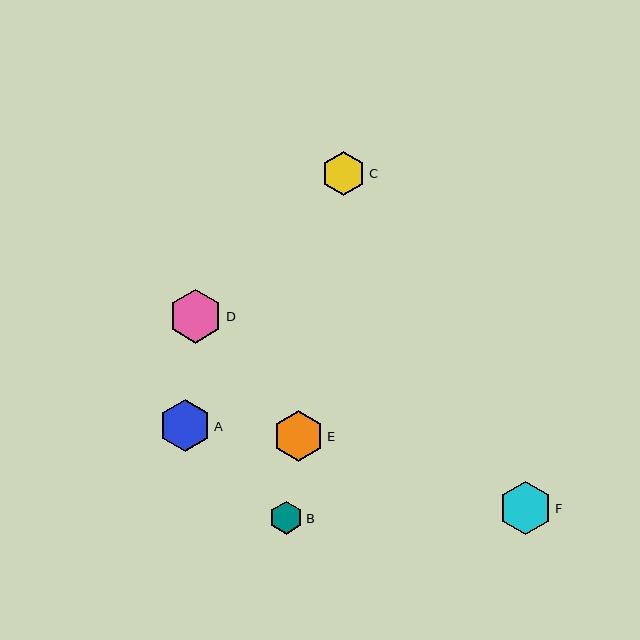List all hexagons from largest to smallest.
From largest to smallest: D, F, A, E, C, B.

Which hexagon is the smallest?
Hexagon B is the smallest with a size of approximately 33 pixels.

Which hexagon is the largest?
Hexagon D is the largest with a size of approximately 54 pixels.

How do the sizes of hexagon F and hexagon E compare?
Hexagon F and hexagon E are approximately the same size.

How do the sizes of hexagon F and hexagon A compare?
Hexagon F and hexagon A are approximately the same size.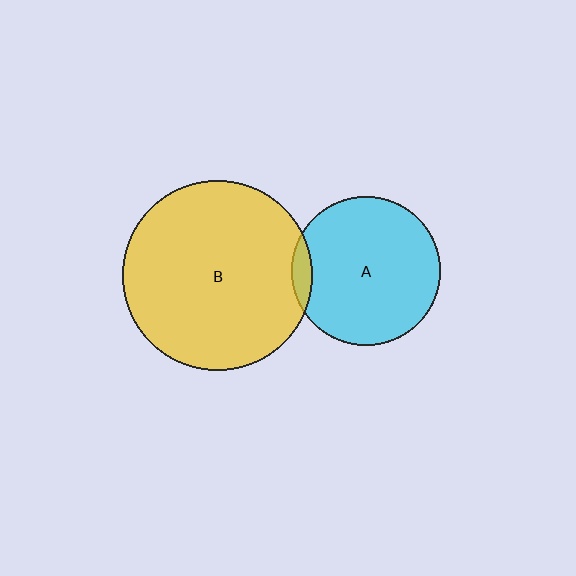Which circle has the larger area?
Circle B (yellow).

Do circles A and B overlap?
Yes.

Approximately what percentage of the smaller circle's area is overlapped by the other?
Approximately 5%.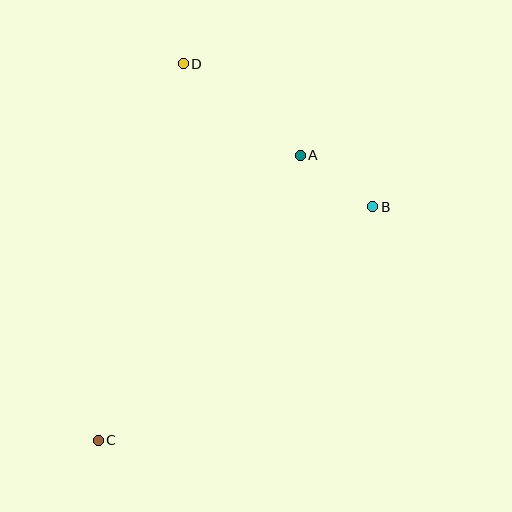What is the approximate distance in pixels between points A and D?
The distance between A and D is approximately 149 pixels.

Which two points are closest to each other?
Points A and B are closest to each other.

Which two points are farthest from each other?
Points C and D are farthest from each other.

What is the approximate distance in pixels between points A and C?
The distance between A and C is approximately 349 pixels.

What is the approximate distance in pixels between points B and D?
The distance between B and D is approximately 238 pixels.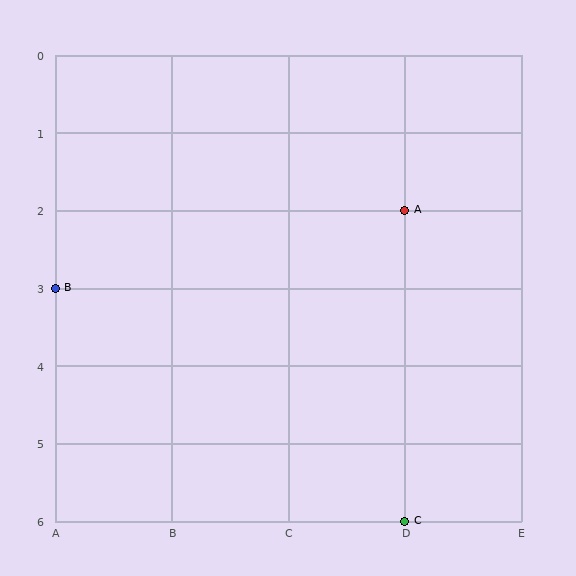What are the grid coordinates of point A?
Point A is at grid coordinates (D, 2).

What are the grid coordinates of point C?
Point C is at grid coordinates (D, 6).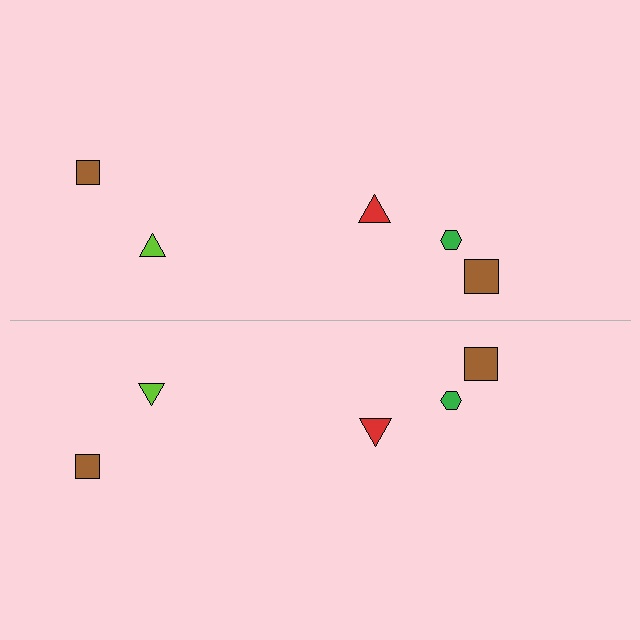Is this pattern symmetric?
Yes, this pattern has bilateral (reflection) symmetry.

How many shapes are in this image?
There are 10 shapes in this image.